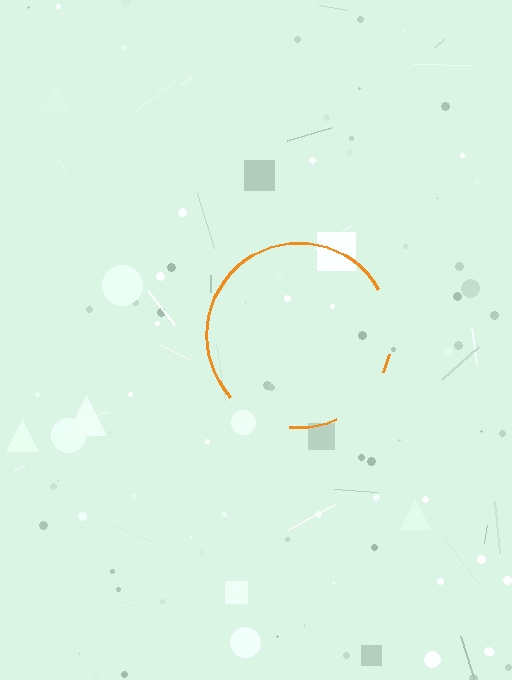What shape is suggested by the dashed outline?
The dashed outline suggests a circle.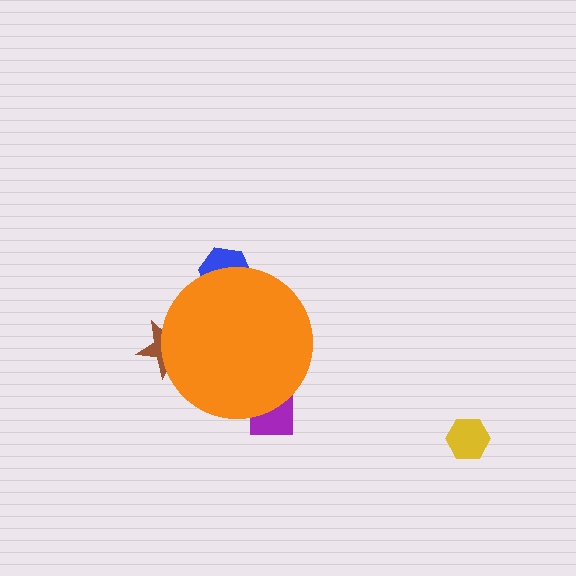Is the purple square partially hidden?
Yes, the purple square is partially hidden behind the orange circle.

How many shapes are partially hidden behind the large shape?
3 shapes are partially hidden.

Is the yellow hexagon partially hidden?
No, the yellow hexagon is fully visible.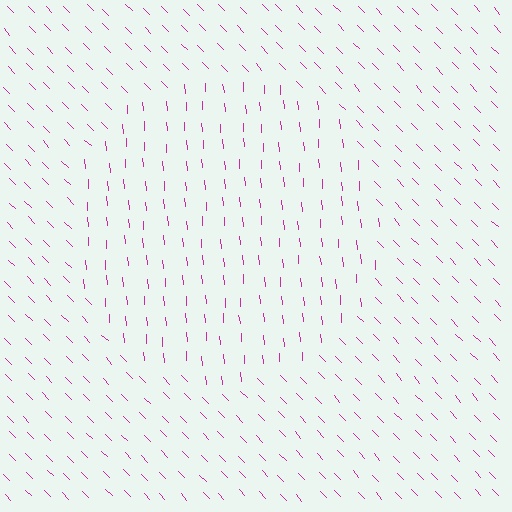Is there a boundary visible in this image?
Yes, there is a texture boundary formed by a change in line orientation.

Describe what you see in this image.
The image is filled with small magenta line segments. A circle region in the image has lines oriented differently from the surrounding lines, creating a visible texture boundary.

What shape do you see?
I see a circle.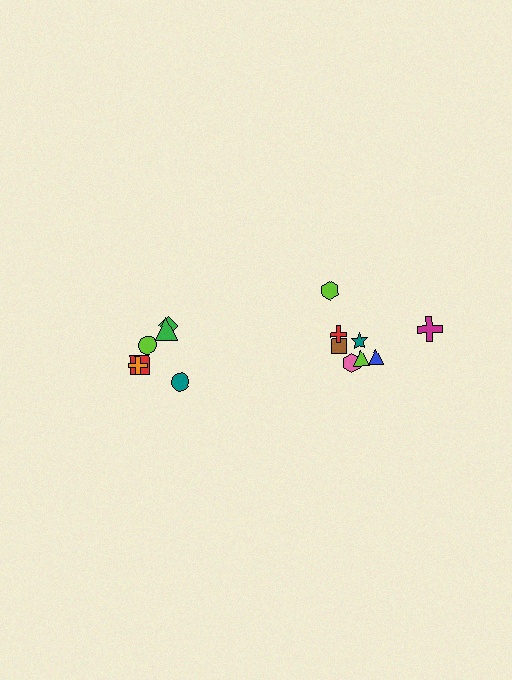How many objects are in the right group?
There are 8 objects.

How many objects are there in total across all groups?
There are 14 objects.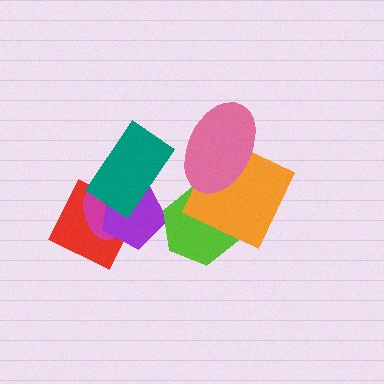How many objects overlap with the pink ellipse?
2 objects overlap with the pink ellipse.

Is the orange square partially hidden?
Yes, it is partially covered by another shape.